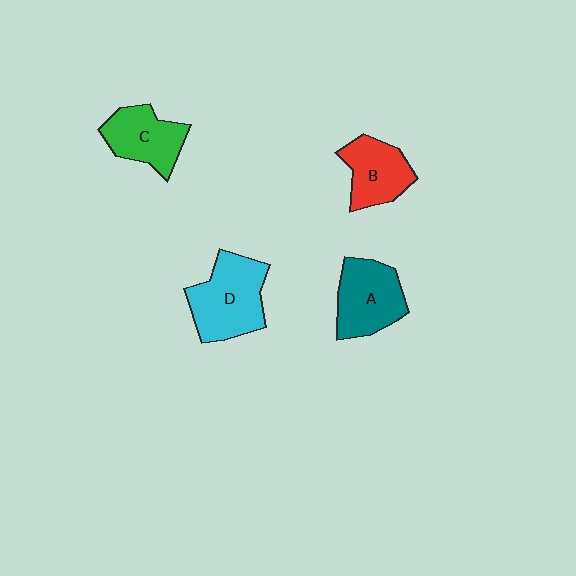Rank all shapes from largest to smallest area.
From largest to smallest: D (cyan), A (teal), C (green), B (red).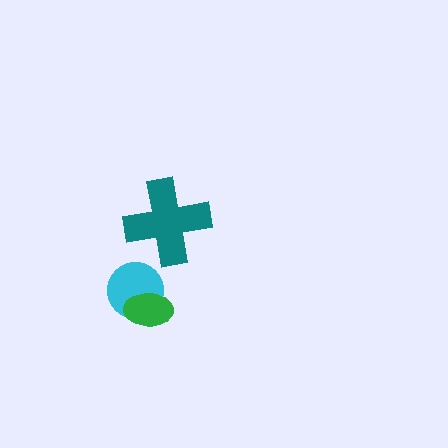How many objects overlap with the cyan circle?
1 object overlaps with the cyan circle.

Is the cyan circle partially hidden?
Yes, it is partially covered by another shape.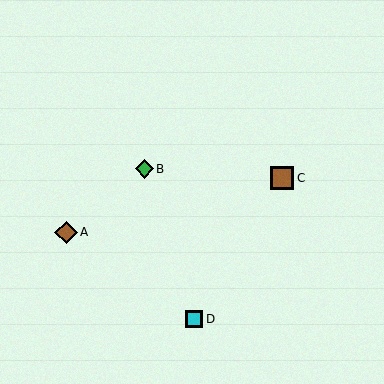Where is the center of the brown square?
The center of the brown square is at (282, 178).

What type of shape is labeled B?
Shape B is a green diamond.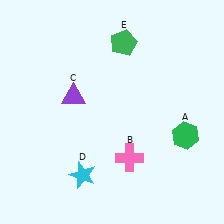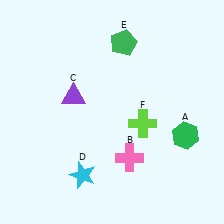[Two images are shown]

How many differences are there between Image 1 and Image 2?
There is 1 difference between the two images.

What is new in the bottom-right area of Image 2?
A lime cross (F) was added in the bottom-right area of Image 2.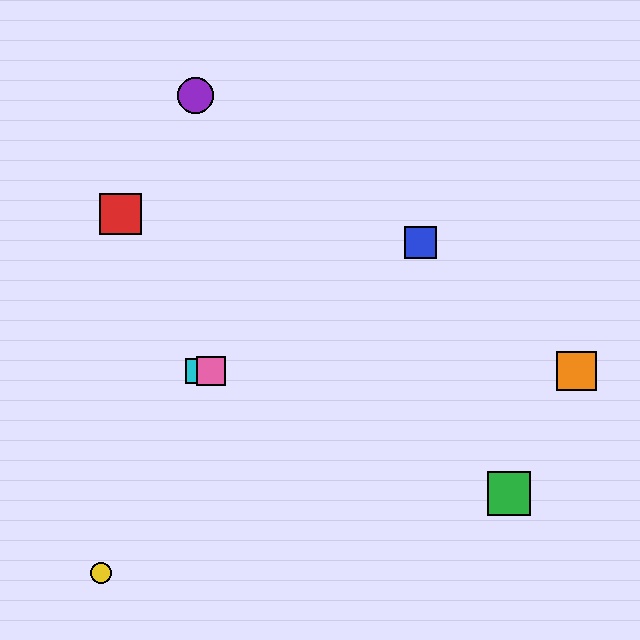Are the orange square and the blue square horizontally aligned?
No, the orange square is at y≈371 and the blue square is at y≈242.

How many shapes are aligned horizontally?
3 shapes (the orange square, the cyan square, the pink square) are aligned horizontally.